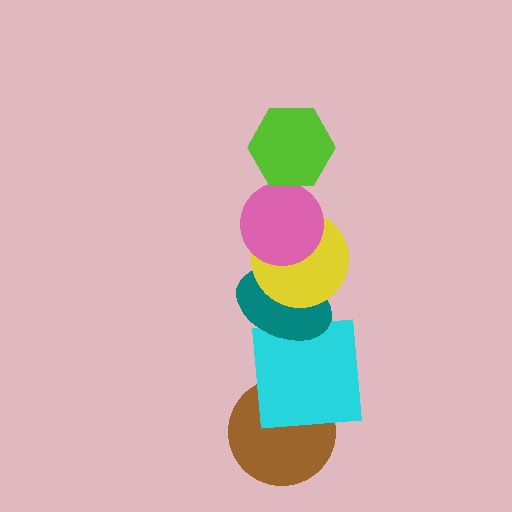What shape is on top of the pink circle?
The lime hexagon is on top of the pink circle.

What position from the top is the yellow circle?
The yellow circle is 3rd from the top.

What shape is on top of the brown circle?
The cyan square is on top of the brown circle.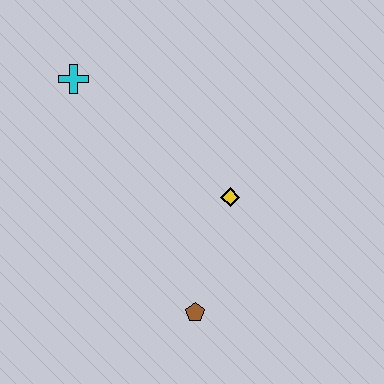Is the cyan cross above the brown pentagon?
Yes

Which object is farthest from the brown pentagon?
The cyan cross is farthest from the brown pentagon.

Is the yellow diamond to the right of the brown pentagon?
Yes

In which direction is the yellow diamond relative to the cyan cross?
The yellow diamond is to the right of the cyan cross.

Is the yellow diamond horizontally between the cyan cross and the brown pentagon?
No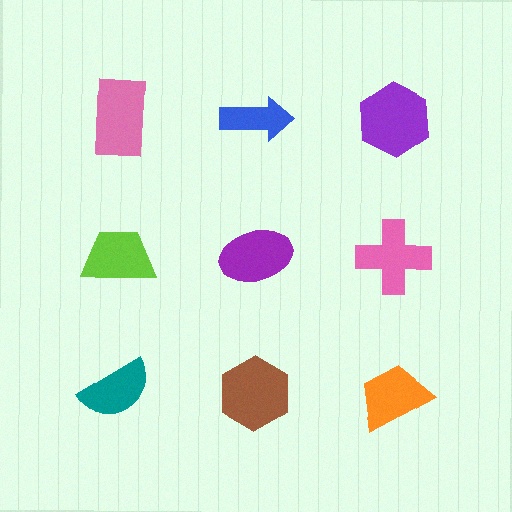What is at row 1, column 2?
A blue arrow.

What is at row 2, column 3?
A pink cross.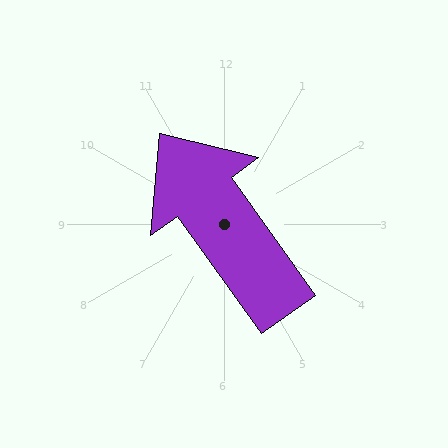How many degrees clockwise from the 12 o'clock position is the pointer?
Approximately 324 degrees.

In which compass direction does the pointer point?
Northwest.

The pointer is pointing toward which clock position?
Roughly 11 o'clock.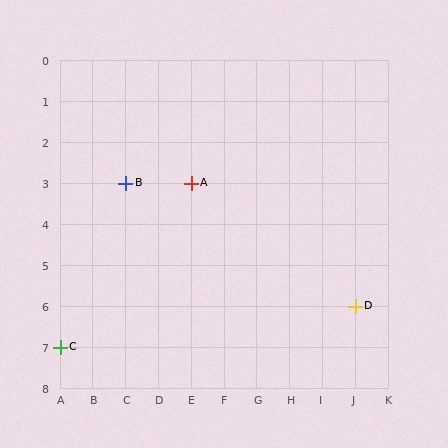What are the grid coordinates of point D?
Point D is at grid coordinates (J, 6).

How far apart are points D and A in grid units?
Points D and A are 5 columns and 3 rows apart (about 5.8 grid units diagonally).